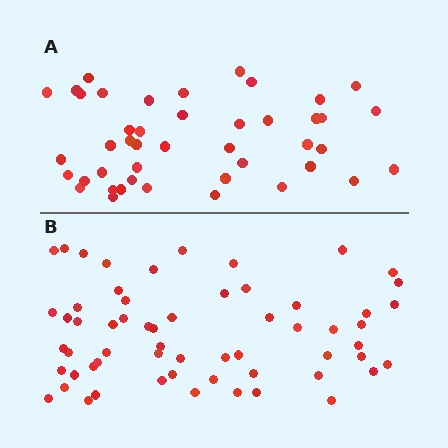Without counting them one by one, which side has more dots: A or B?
Region B (the bottom region) has more dots.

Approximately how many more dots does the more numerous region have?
Region B has approximately 15 more dots than region A.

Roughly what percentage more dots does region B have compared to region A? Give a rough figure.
About 35% more.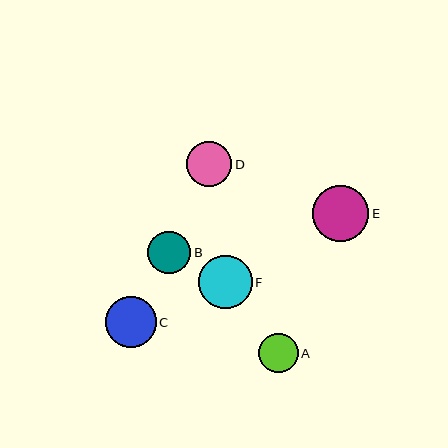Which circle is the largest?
Circle E is the largest with a size of approximately 56 pixels.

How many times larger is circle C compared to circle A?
Circle C is approximately 1.3 times the size of circle A.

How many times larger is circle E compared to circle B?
Circle E is approximately 1.3 times the size of circle B.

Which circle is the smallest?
Circle A is the smallest with a size of approximately 39 pixels.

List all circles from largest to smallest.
From largest to smallest: E, F, C, D, B, A.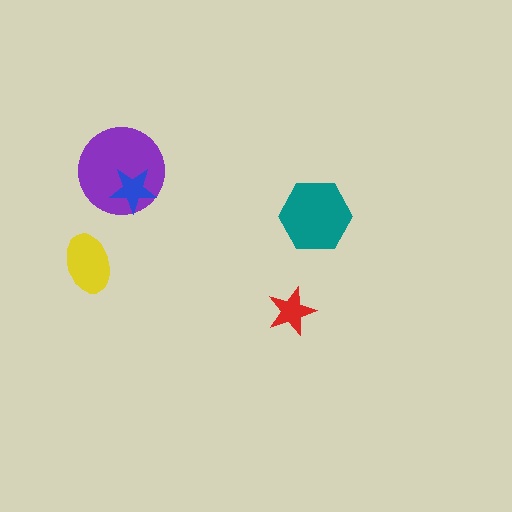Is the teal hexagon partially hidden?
No, no other shape covers it.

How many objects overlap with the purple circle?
1 object overlaps with the purple circle.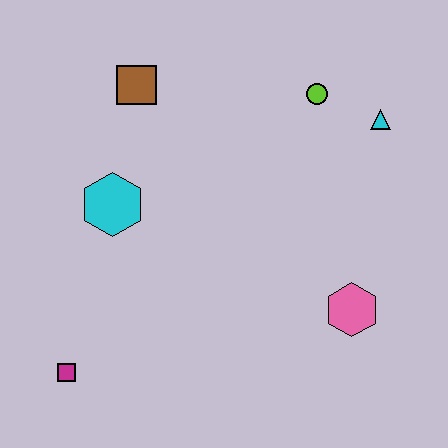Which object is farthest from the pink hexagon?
The brown square is farthest from the pink hexagon.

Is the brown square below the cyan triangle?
No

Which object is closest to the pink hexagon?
The cyan triangle is closest to the pink hexagon.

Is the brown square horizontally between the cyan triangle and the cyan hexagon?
Yes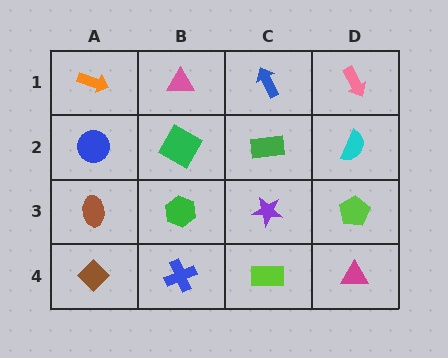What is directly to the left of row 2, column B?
A blue circle.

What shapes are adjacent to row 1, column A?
A blue circle (row 2, column A), a pink triangle (row 1, column B).